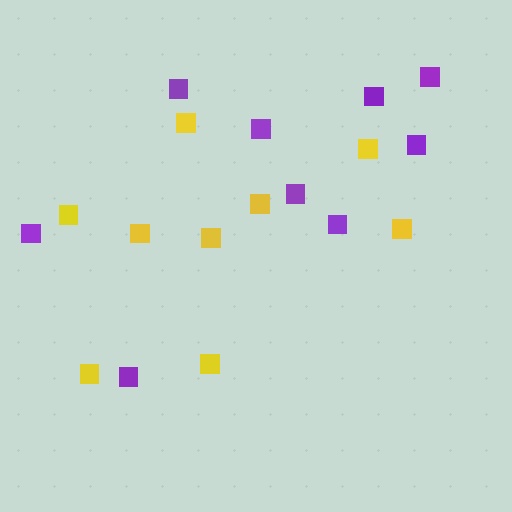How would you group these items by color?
There are 2 groups: one group of yellow squares (9) and one group of purple squares (9).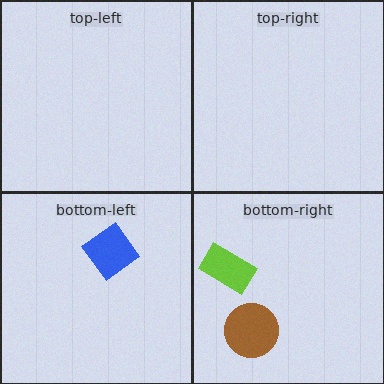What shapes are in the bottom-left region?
The blue diamond.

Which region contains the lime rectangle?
The bottom-right region.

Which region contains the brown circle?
The bottom-right region.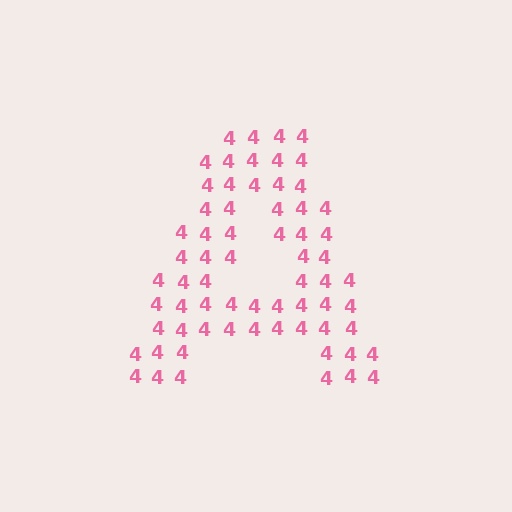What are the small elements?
The small elements are digit 4's.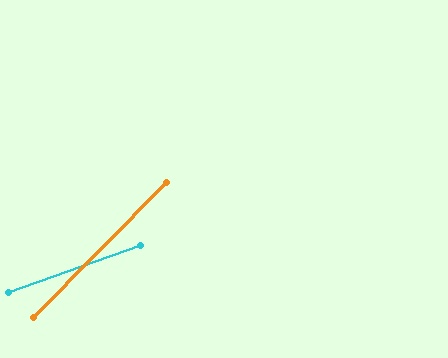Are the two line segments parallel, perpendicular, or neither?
Neither parallel nor perpendicular — they differ by about 26°.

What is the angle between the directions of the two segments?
Approximately 26 degrees.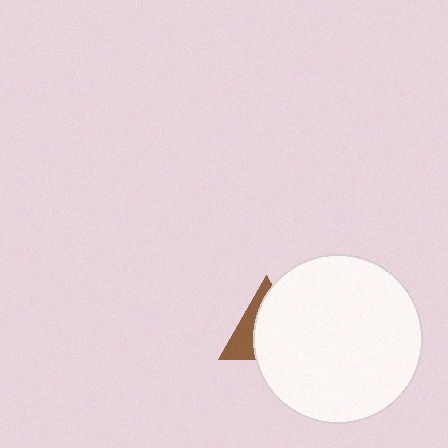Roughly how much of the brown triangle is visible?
A small part of it is visible (roughly 34%).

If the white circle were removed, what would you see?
You would see the complete brown triangle.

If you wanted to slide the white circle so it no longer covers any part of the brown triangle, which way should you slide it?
Slide it right — that is the most direct way to separate the two shapes.